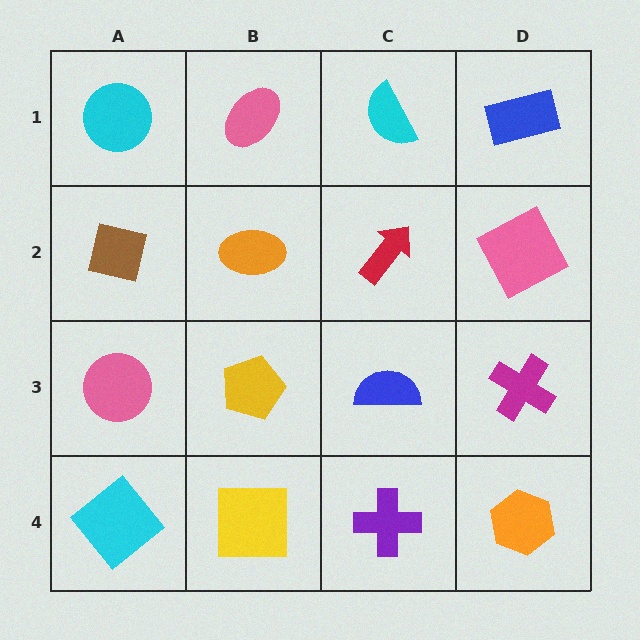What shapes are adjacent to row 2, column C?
A cyan semicircle (row 1, column C), a blue semicircle (row 3, column C), an orange ellipse (row 2, column B), a pink square (row 2, column D).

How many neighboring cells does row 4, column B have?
3.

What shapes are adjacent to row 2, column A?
A cyan circle (row 1, column A), a pink circle (row 3, column A), an orange ellipse (row 2, column B).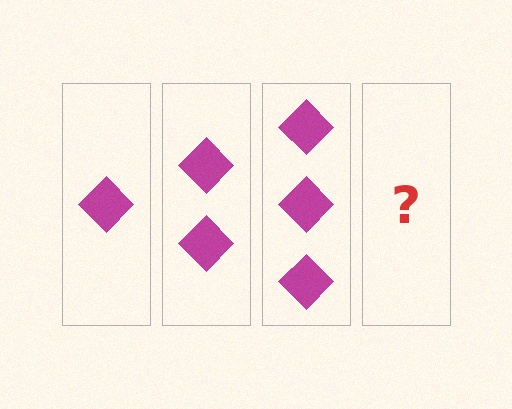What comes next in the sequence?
The next element should be 4 diamonds.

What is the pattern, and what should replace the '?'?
The pattern is that each step adds one more diamond. The '?' should be 4 diamonds.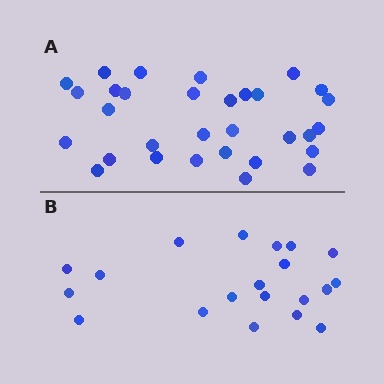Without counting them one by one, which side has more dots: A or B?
Region A (the top region) has more dots.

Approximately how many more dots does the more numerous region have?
Region A has roughly 12 or so more dots than region B.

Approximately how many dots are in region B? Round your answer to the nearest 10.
About 20 dots.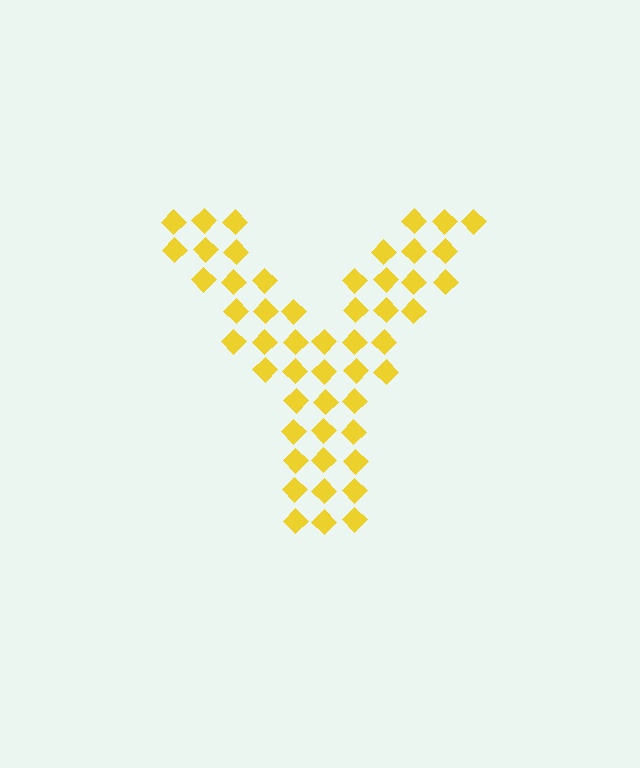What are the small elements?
The small elements are diamonds.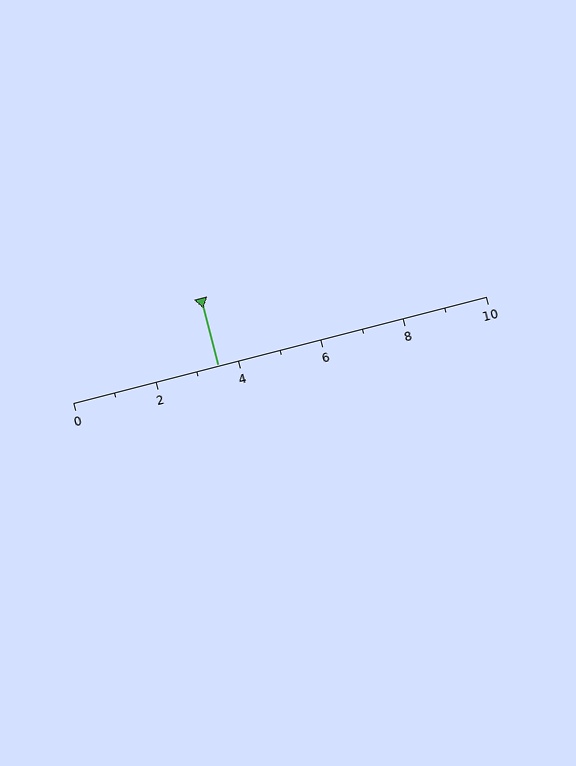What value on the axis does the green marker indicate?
The marker indicates approximately 3.5.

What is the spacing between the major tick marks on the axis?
The major ticks are spaced 2 apart.